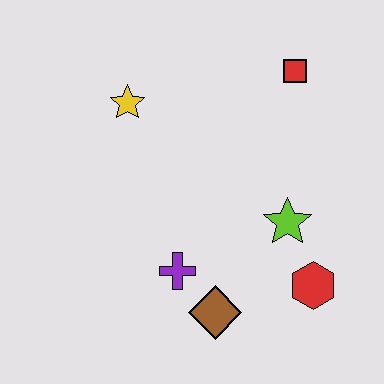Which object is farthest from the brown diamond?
The red square is farthest from the brown diamond.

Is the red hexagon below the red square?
Yes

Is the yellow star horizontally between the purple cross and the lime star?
No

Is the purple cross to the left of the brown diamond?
Yes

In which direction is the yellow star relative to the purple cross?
The yellow star is above the purple cross.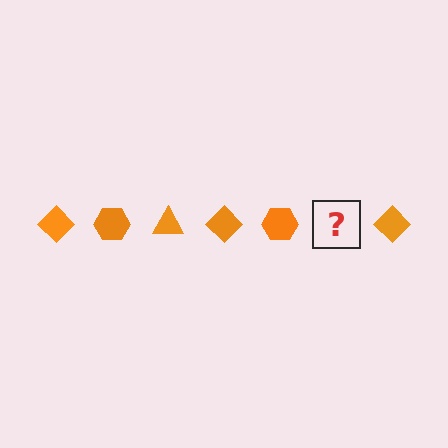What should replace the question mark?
The question mark should be replaced with an orange triangle.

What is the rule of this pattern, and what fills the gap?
The rule is that the pattern cycles through diamond, hexagon, triangle shapes in orange. The gap should be filled with an orange triangle.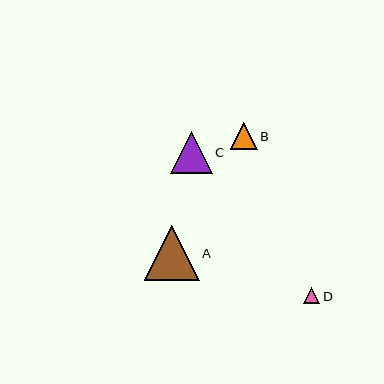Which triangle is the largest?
Triangle A is the largest with a size of approximately 55 pixels.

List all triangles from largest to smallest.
From largest to smallest: A, C, B, D.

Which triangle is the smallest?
Triangle D is the smallest with a size of approximately 16 pixels.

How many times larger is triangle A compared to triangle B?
Triangle A is approximately 2.1 times the size of triangle B.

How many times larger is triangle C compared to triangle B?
Triangle C is approximately 1.6 times the size of triangle B.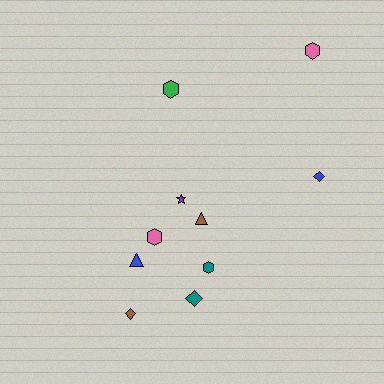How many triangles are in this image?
There are 2 triangles.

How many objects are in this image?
There are 10 objects.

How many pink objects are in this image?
There are 2 pink objects.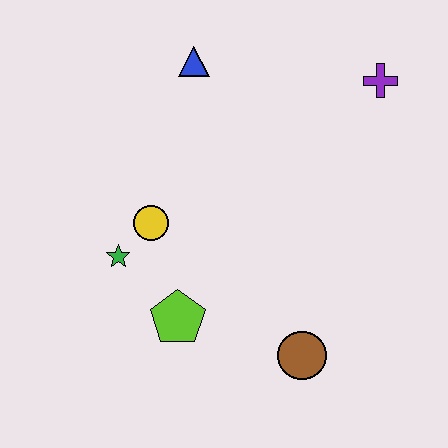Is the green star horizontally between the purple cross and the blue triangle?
No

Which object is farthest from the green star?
The purple cross is farthest from the green star.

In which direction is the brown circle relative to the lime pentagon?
The brown circle is to the right of the lime pentagon.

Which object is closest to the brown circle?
The lime pentagon is closest to the brown circle.